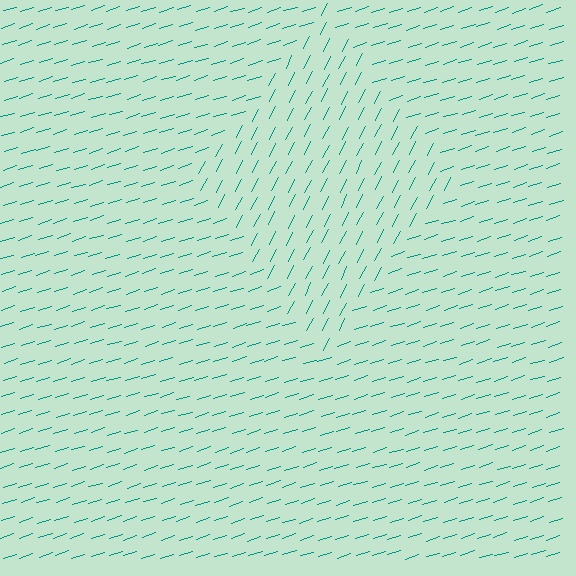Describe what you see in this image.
The image is filled with small teal line segments. A diamond region in the image has lines oriented differently from the surrounding lines, creating a visible texture boundary.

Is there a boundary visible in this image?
Yes, there is a texture boundary formed by a change in line orientation.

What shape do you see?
I see a diamond.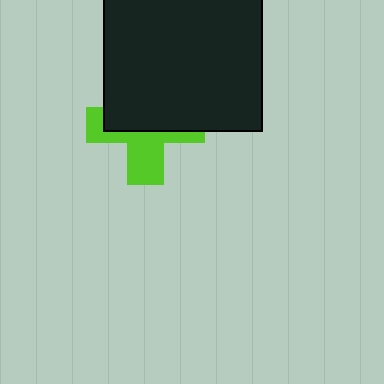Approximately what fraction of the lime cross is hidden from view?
Roughly 54% of the lime cross is hidden behind the black square.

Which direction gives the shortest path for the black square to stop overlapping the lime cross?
Moving up gives the shortest separation.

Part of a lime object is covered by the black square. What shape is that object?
It is a cross.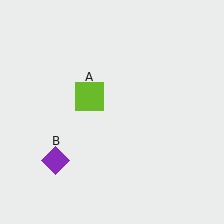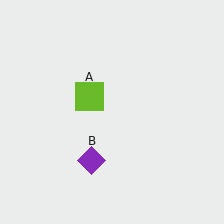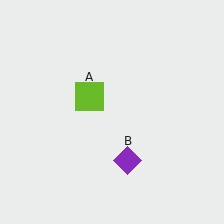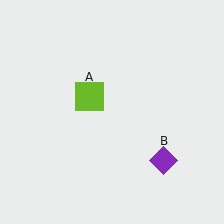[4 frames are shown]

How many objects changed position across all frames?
1 object changed position: purple diamond (object B).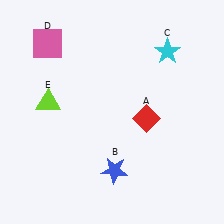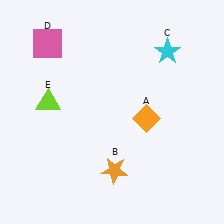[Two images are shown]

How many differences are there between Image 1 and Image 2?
There are 2 differences between the two images.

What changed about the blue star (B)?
In Image 1, B is blue. In Image 2, it changed to orange.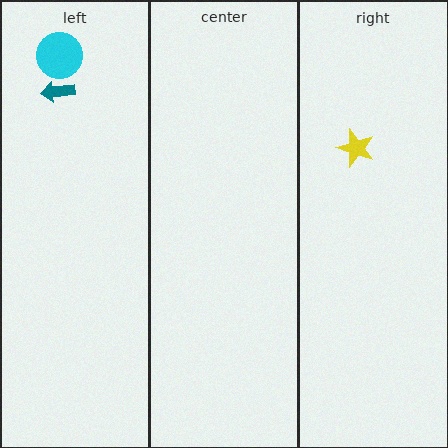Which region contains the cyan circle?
The left region.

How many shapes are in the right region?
1.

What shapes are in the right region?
The yellow star.